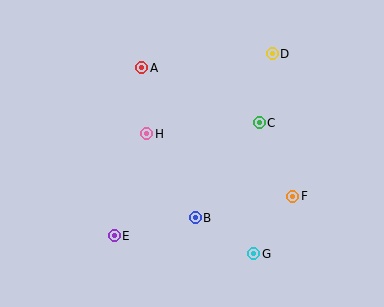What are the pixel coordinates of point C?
Point C is at (259, 123).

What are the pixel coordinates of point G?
Point G is at (254, 254).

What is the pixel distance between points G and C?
The distance between G and C is 131 pixels.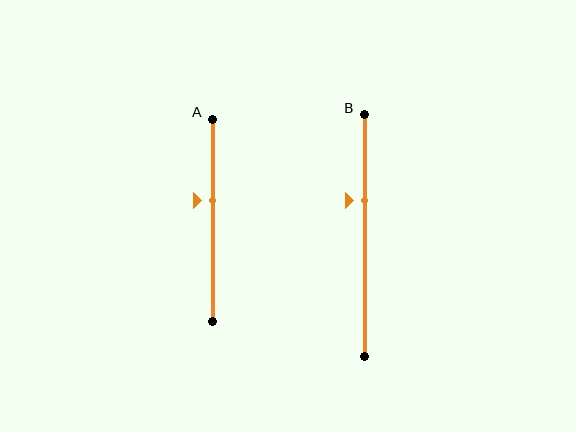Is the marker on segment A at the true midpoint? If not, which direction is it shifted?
No, the marker on segment A is shifted upward by about 10% of the segment length.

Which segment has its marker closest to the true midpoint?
Segment A has its marker closest to the true midpoint.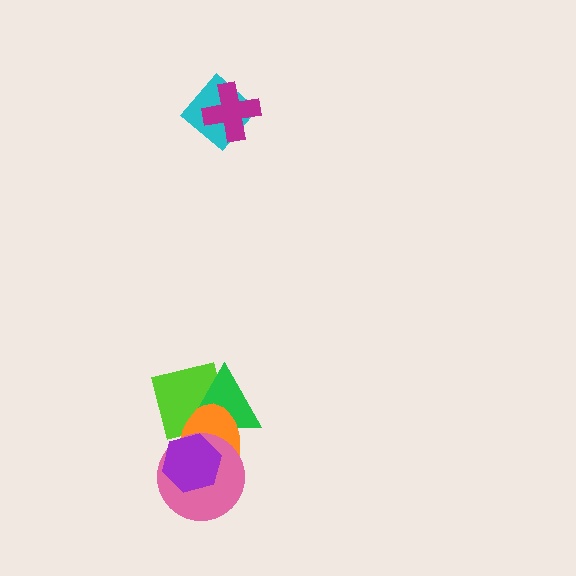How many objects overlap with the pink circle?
4 objects overlap with the pink circle.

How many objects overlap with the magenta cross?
1 object overlaps with the magenta cross.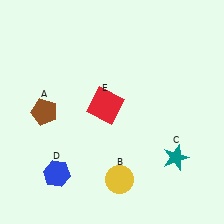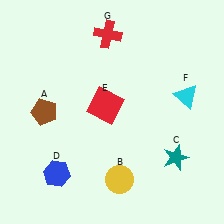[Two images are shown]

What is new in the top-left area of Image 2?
A red cross (G) was added in the top-left area of Image 2.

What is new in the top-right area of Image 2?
A cyan triangle (F) was added in the top-right area of Image 2.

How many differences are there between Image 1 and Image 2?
There are 2 differences between the two images.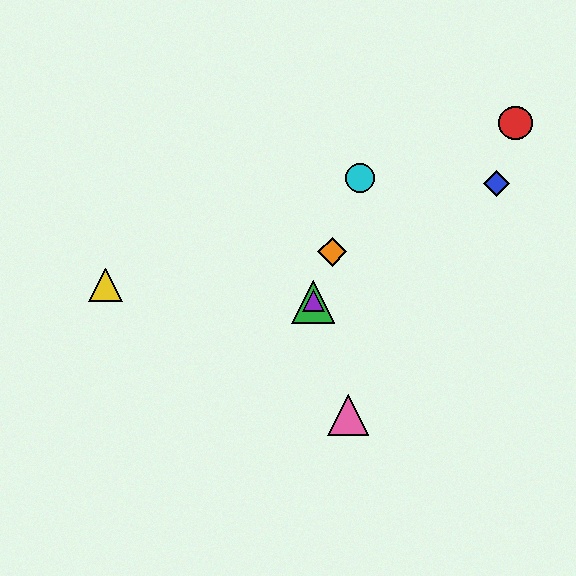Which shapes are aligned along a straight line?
The green triangle, the purple triangle, the orange diamond, the cyan circle are aligned along a straight line.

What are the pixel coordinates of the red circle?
The red circle is at (515, 123).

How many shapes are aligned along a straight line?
4 shapes (the green triangle, the purple triangle, the orange diamond, the cyan circle) are aligned along a straight line.